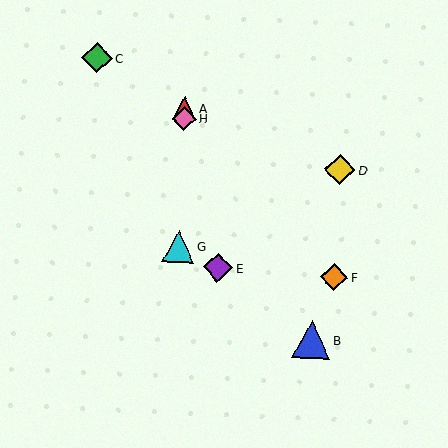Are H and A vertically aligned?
Yes, both are at x≈184.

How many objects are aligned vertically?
3 objects (A, G, H) are aligned vertically.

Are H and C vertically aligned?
No, H is at x≈184 and C is at x≈97.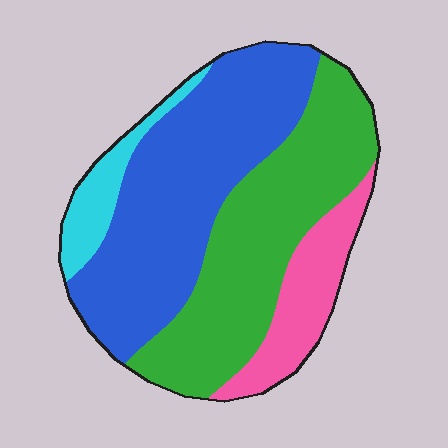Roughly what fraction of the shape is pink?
Pink covers about 15% of the shape.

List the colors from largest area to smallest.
From largest to smallest: blue, green, pink, cyan.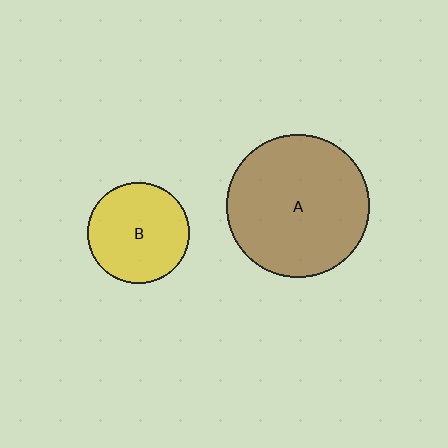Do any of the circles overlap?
No, none of the circles overlap.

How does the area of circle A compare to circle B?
Approximately 2.0 times.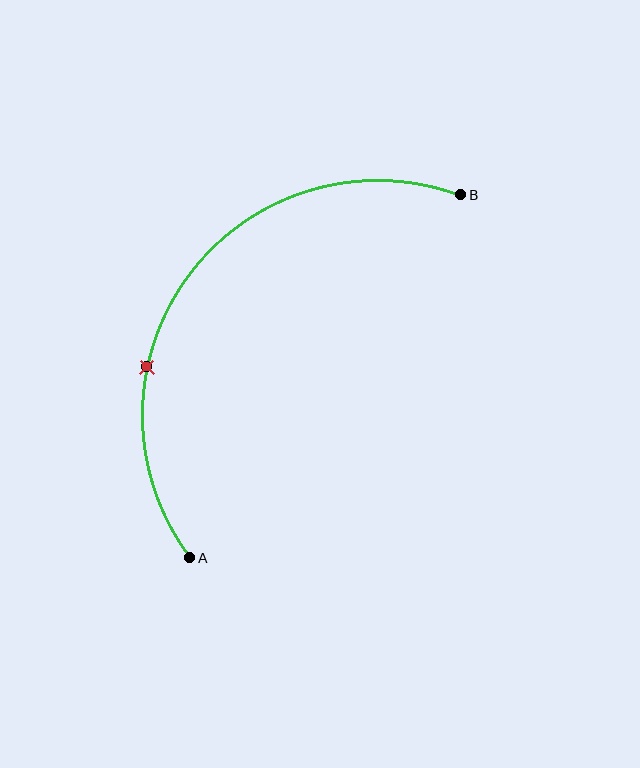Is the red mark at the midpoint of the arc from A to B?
No. The red mark lies on the arc but is closer to endpoint A. The arc midpoint would be at the point on the curve equidistant along the arc from both A and B.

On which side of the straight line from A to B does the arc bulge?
The arc bulges above and to the left of the straight line connecting A and B.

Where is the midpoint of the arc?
The arc midpoint is the point on the curve farthest from the straight line joining A and B. It sits above and to the left of that line.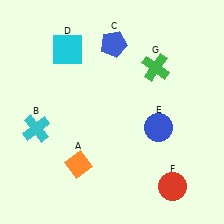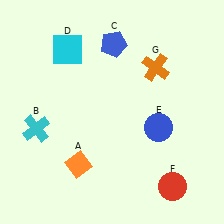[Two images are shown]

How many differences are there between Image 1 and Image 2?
There is 1 difference between the two images.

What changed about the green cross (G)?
In Image 1, G is green. In Image 2, it changed to orange.